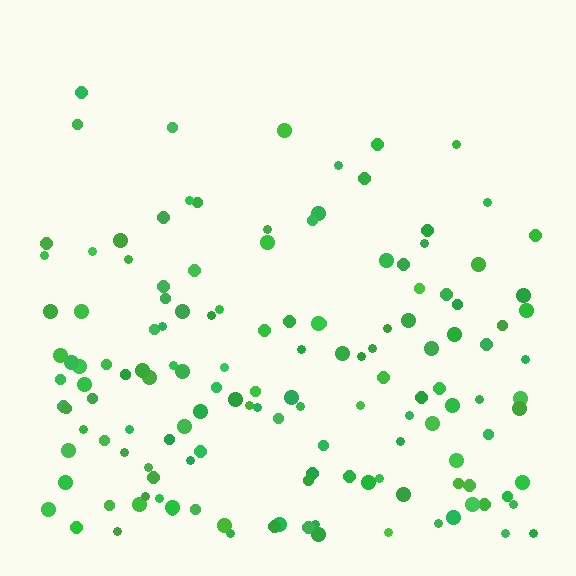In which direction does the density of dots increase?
From top to bottom, with the bottom side densest.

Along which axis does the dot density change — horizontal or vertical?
Vertical.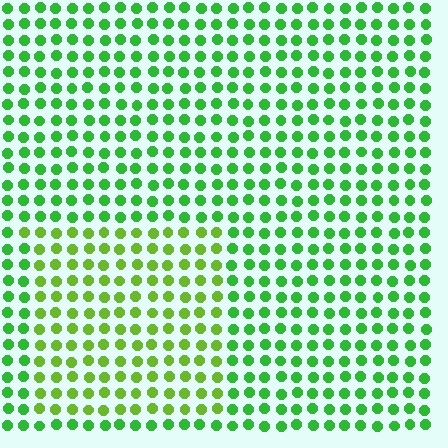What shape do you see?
I see a rectangle.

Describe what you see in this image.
The image is filled with small green elements in a uniform arrangement. A rectangle-shaped region is visible where the elements are tinted to a slightly different hue, forming a subtle color boundary.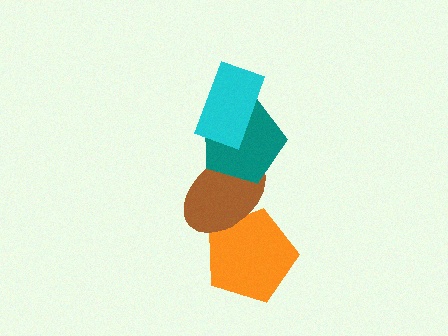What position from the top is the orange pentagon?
The orange pentagon is 4th from the top.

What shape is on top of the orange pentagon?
The brown ellipse is on top of the orange pentagon.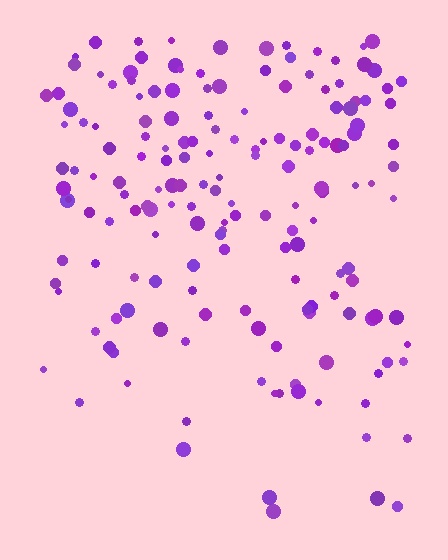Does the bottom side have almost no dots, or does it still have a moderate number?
Still a moderate number, just noticeably fewer than the top.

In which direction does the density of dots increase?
From bottom to top, with the top side densest.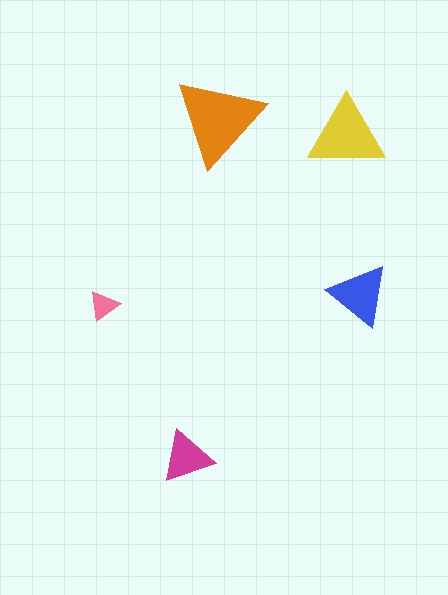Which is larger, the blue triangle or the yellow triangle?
The yellow one.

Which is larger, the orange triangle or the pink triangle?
The orange one.